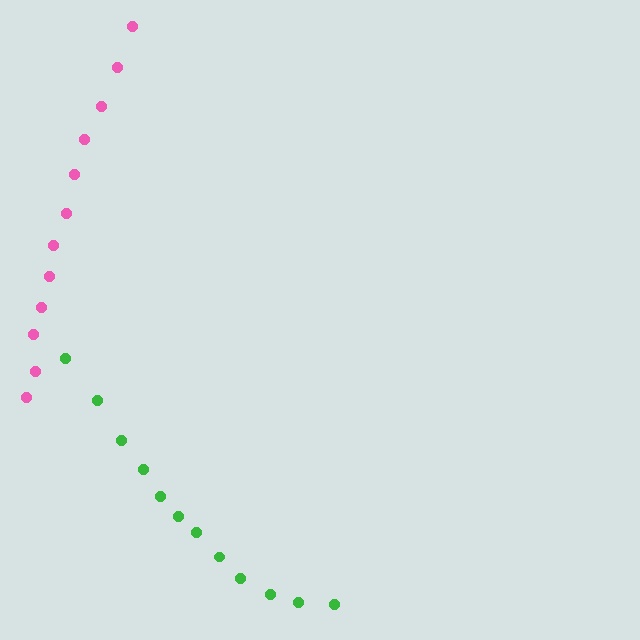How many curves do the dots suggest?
There are 2 distinct paths.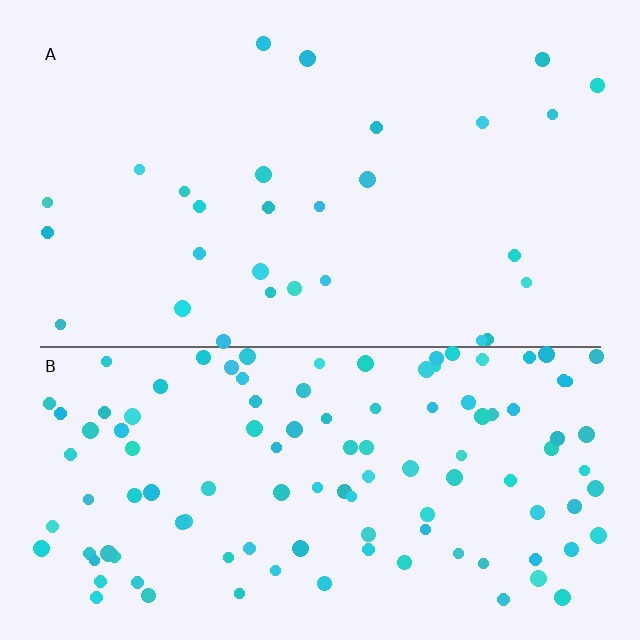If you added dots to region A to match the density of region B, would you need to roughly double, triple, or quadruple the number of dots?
Approximately quadruple.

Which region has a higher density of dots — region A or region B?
B (the bottom).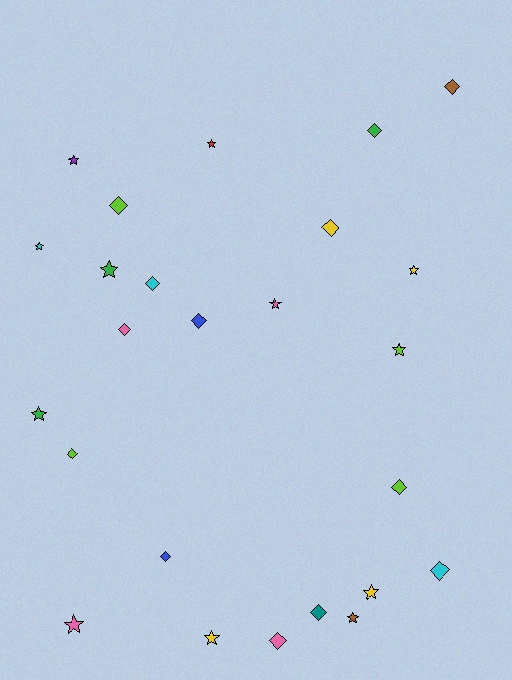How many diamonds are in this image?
There are 13 diamonds.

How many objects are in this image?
There are 25 objects.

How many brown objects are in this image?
There are 2 brown objects.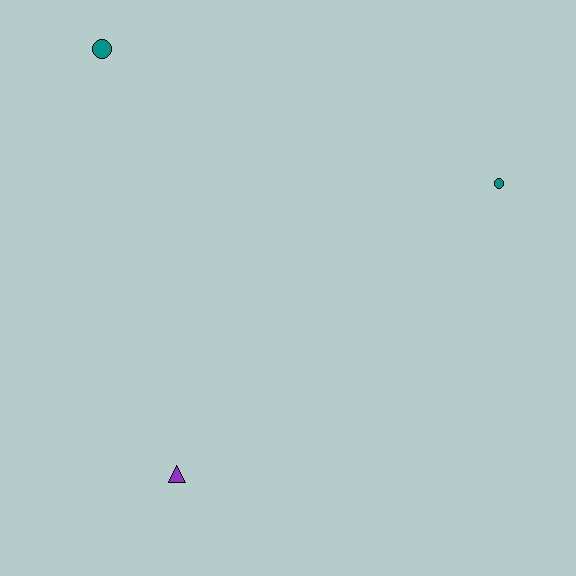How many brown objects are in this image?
There are no brown objects.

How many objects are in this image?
There are 3 objects.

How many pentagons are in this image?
There are no pentagons.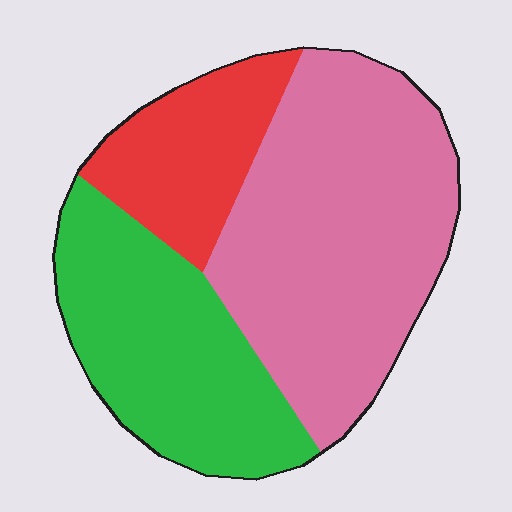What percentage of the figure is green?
Green covers roughly 30% of the figure.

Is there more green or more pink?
Pink.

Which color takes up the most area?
Pink, at roughly 50%.